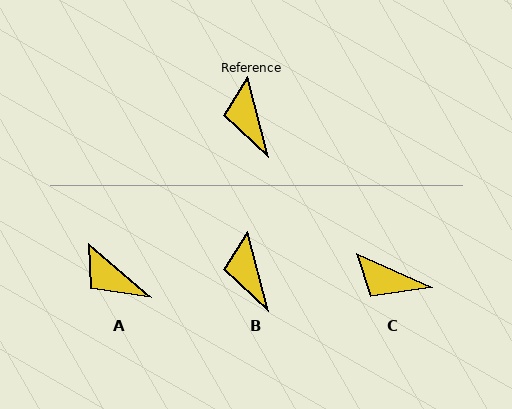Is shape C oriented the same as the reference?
No, it is off by about 51 degrees.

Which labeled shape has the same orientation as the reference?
B.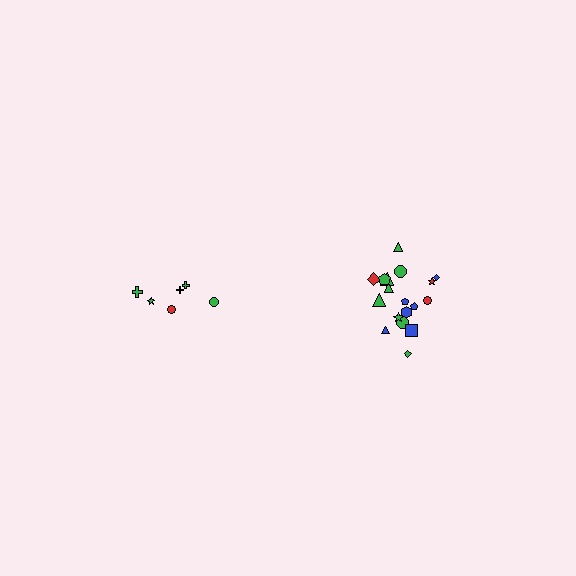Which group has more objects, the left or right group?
The right group.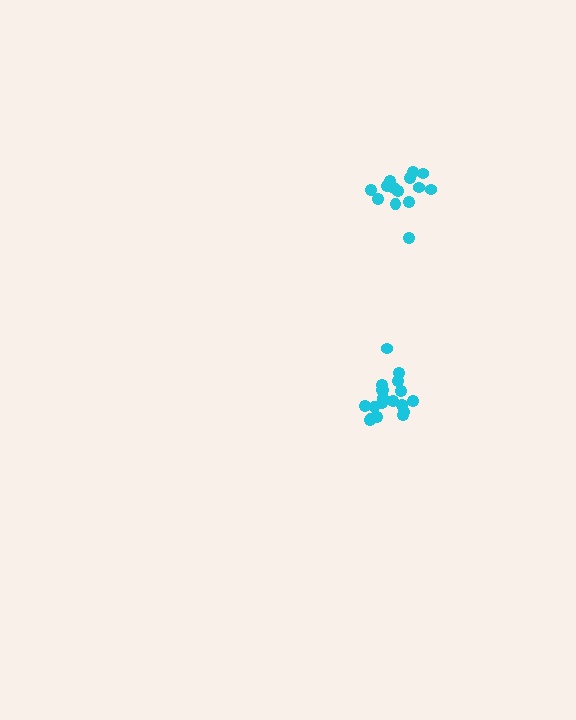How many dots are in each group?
Group 1: 14 dots, Group 2: 19 dots (33 total).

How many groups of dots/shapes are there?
There are 2 groups.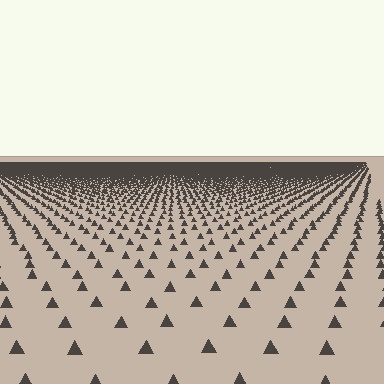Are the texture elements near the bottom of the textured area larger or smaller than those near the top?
Larger. Near the bottom, elements are closer to the viewer and appear at a bigger on-screen size.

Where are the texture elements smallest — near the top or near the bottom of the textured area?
Near the top.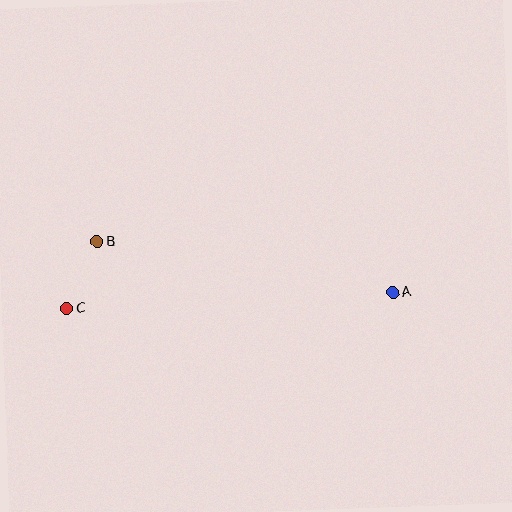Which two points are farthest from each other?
Points A and C are farthest from each other.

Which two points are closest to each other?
Points B and C are closest to each other.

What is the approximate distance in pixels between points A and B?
The distance between A and B is approximately 300 pixels.